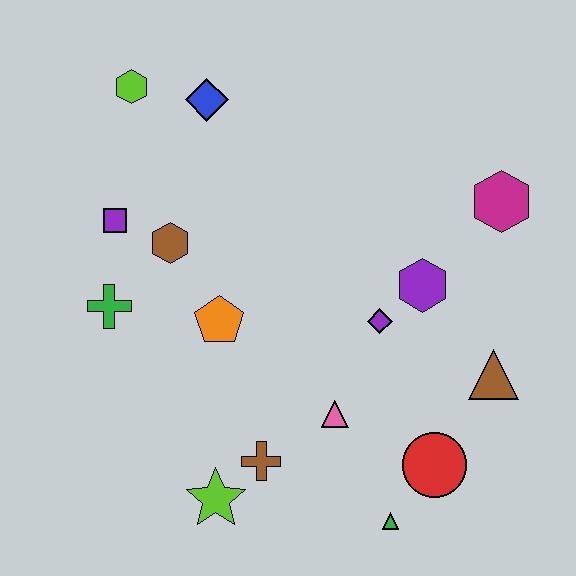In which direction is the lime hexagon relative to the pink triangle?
The lime hexagon is above the pink triangle.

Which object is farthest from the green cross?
The magenta hexagon is farthest from the green cross.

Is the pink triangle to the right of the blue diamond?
Yes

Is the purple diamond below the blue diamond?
Yes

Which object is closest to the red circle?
The green triangle is closest to the red circle.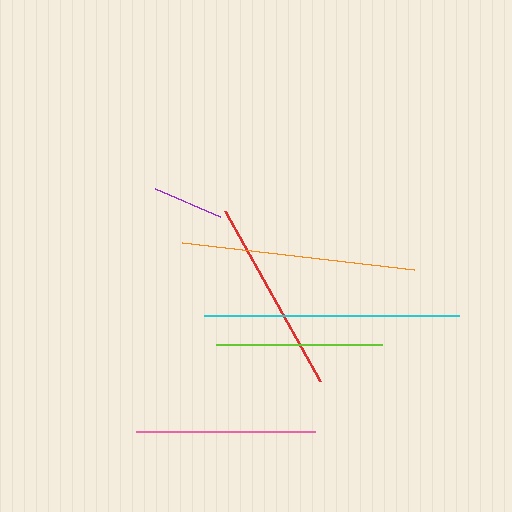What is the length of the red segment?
The red segment is approximately 194 pixels long.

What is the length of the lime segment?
The lime segment is approximately 166 pixels long.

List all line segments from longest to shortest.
From longest to shortest: cyan, orange, red, pink, lime, purple.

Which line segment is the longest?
The cyan line is the longest at approximately 255 pixels.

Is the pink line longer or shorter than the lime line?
The pink line is longer than the lime line.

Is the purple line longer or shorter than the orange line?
The orange line is longer than the purple line.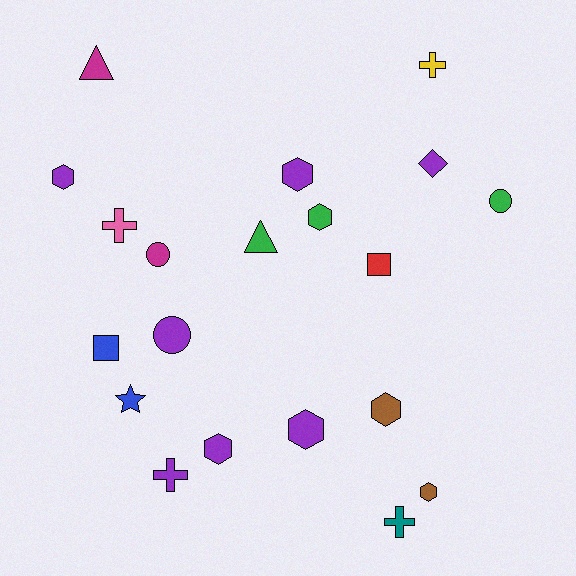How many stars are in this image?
There is 1 star.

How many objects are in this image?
There are 20 objects.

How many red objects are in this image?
There is 1 red object.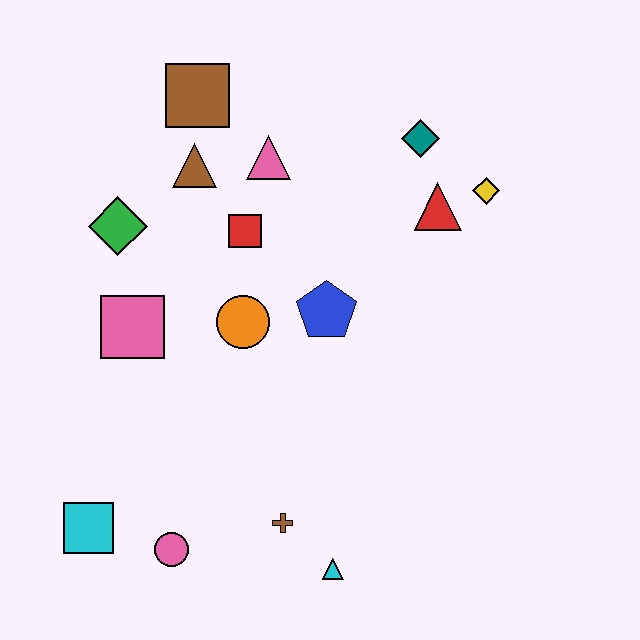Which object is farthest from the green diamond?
The cyan triangle is farthest from the green diamond.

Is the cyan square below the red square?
Yes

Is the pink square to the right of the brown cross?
No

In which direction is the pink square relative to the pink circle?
The pink square is above the pink circle.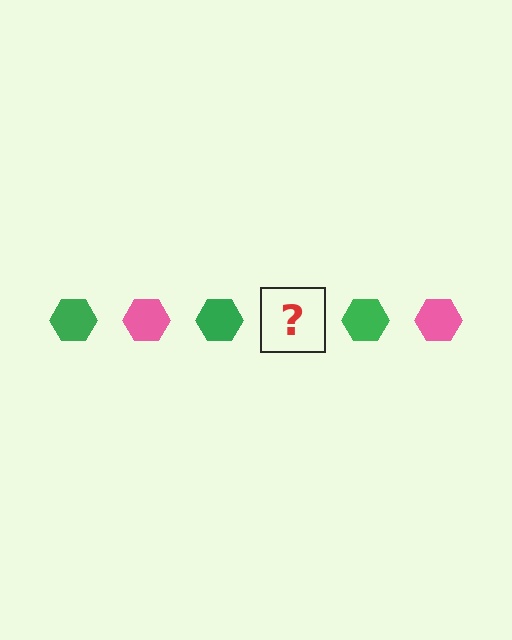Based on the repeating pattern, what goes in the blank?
The blank should be a pink hexagon.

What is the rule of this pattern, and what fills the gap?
The rule is that the pattern cycles through green, pink hexagons. The gap should be filled with a pink hexagon.